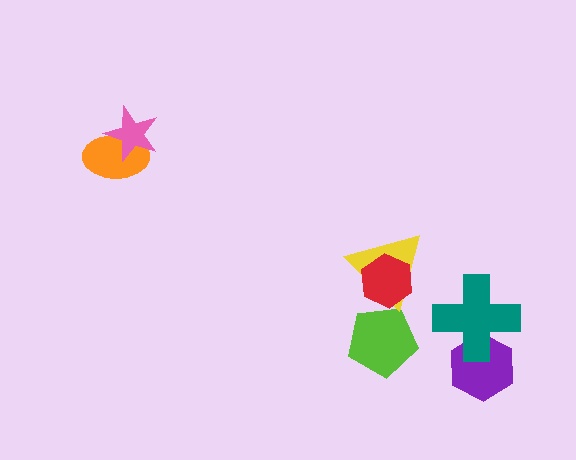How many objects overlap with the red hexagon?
1 object overlaps with the red hexagon.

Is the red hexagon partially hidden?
No, no other shape covers it.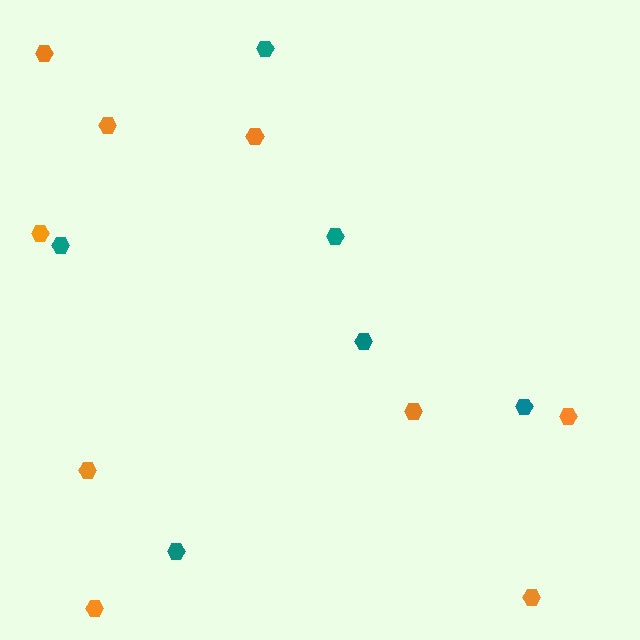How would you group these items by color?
There are 2 groups: one group of teal hexagons (6) and one group of orange hexagons (9).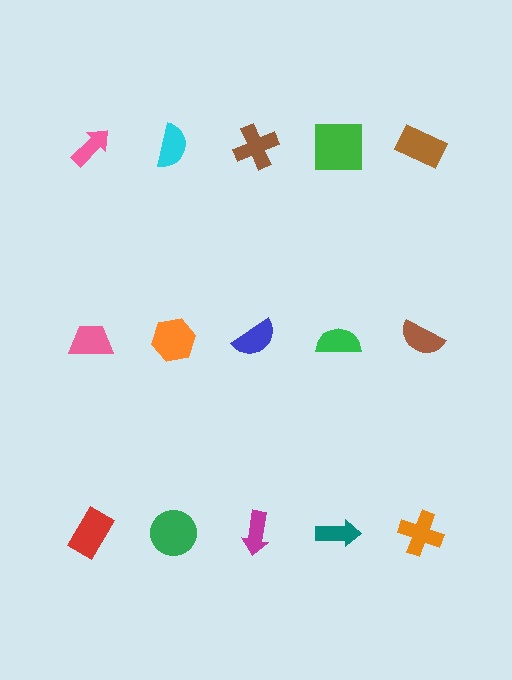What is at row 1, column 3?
A brown cross.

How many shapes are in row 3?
5 shapes.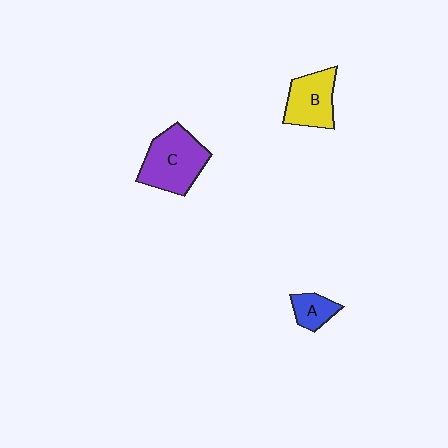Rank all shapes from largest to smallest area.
From largest to smallest: C (purple), B (yellow), A (blue).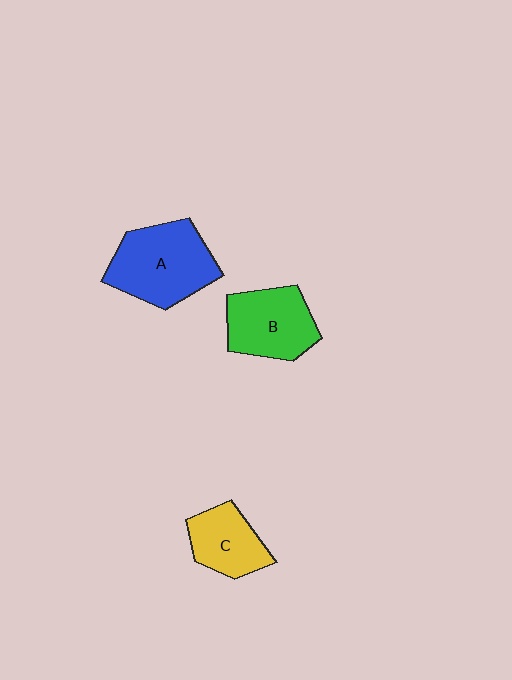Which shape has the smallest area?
Shape C (yellow).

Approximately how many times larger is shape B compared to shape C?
Approximately 1.3 times.